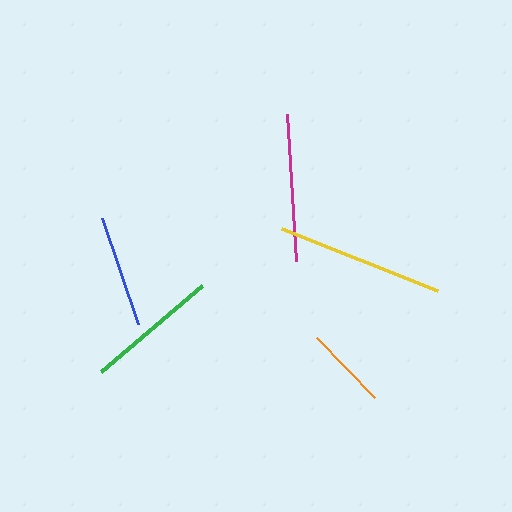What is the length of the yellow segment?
The yellow segment is approximately 168 pixels long.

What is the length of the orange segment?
The orange segment is approximately 84 pixels long.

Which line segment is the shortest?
The orange line is the shortest at approximately 84 pixels.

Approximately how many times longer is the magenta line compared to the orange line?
The magenta line is approximately 1.8 times the length of the orange line.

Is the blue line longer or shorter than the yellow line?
The yellow line is longer than the blue line.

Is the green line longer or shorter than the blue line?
The green line is longer than the blue line.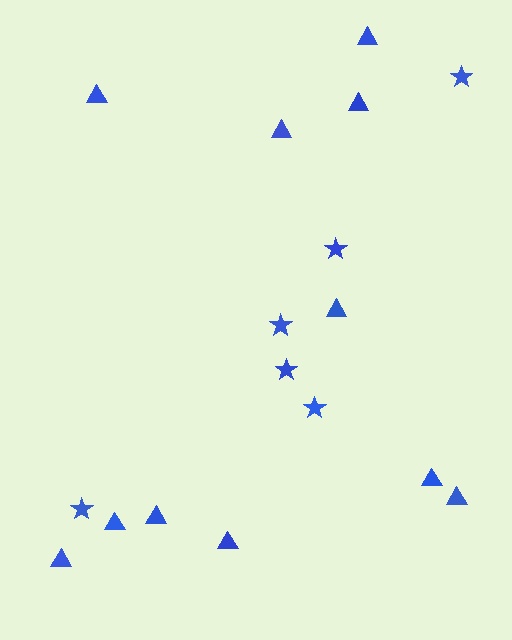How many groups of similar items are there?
There are 2 groups: one group of triangles (11) and one group of stars (6).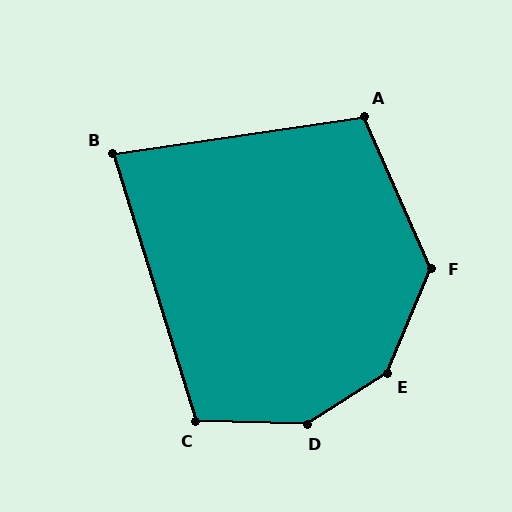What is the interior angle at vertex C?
Approximately 109 degrees (obtuse).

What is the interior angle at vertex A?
Approximately 106 degrees (obtuse).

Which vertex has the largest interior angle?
D, at approximately 146 degrees.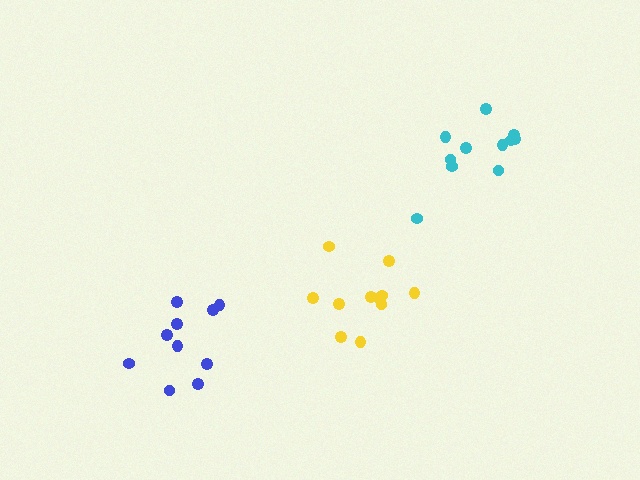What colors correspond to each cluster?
The clusters are colored: cyan, blue, yellow.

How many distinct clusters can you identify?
There are 3 distinct clusters.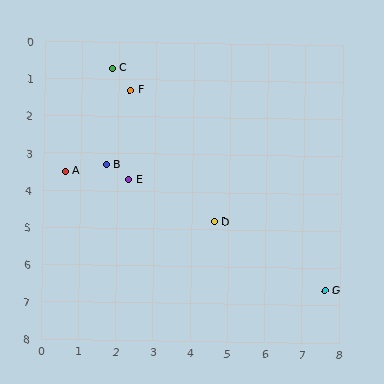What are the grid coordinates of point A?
Point A is at approximately (0.6, 3.5).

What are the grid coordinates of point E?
Point E is at approximately (2.3, 3.7).